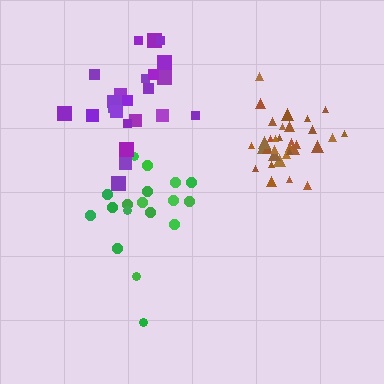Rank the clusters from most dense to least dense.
brown, purple, green.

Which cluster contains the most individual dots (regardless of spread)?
Brown (33).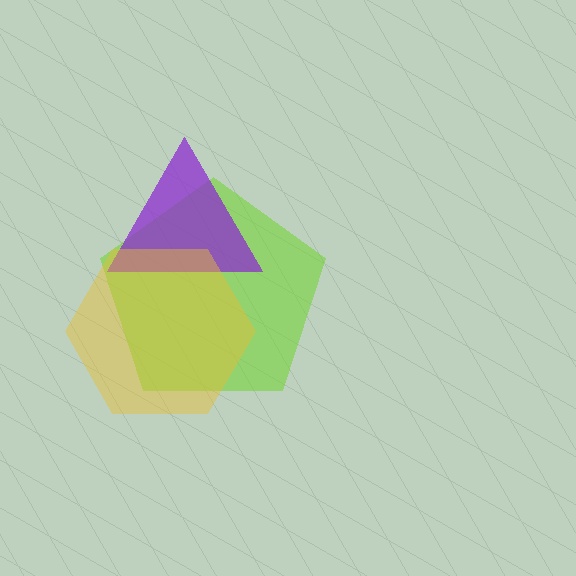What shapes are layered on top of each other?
The layered shapes are: a lime pentagon, a purple triangle, a yellow hexagon.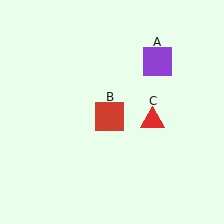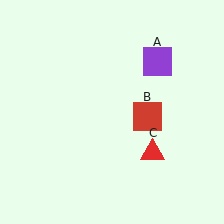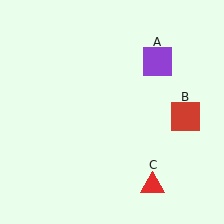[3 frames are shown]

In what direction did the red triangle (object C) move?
The red triangle (object C) moved down.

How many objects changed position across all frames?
2 objects changed position: red square (object B), red triangle (object C).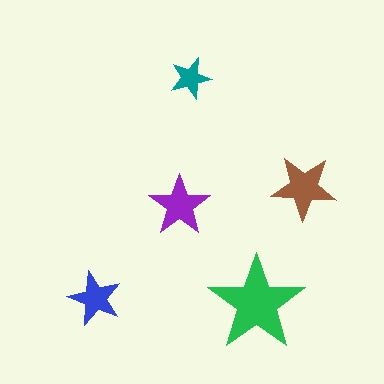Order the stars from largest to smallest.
the green one, the brown one, the purple one, the blue one, the teal one.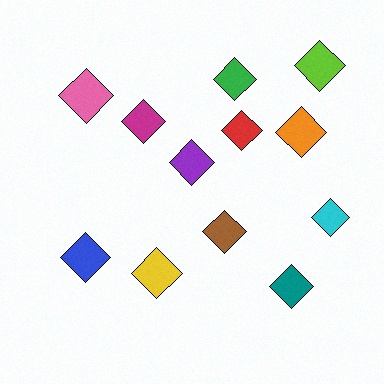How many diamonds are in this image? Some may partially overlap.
There are 12 diamonds.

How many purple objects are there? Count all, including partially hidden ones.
There is 1 purple object.